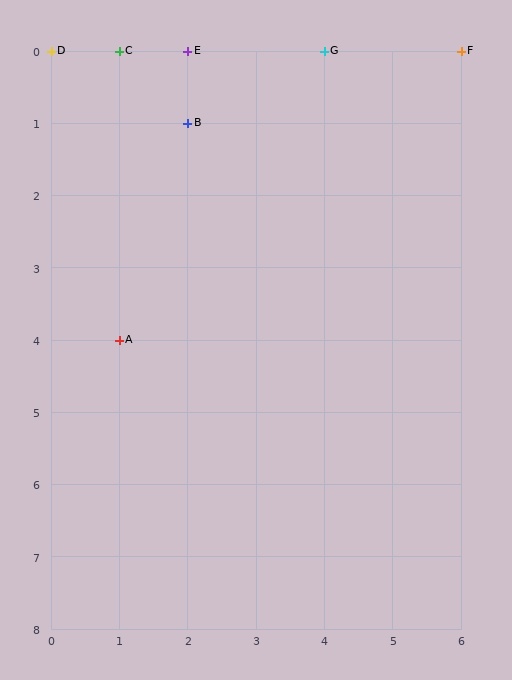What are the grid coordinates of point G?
Point G is at grid coordinates (4, 0).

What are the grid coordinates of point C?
Point C is at grid coordinates (1, 0).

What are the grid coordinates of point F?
Point F is at grid coordinates (6, 0).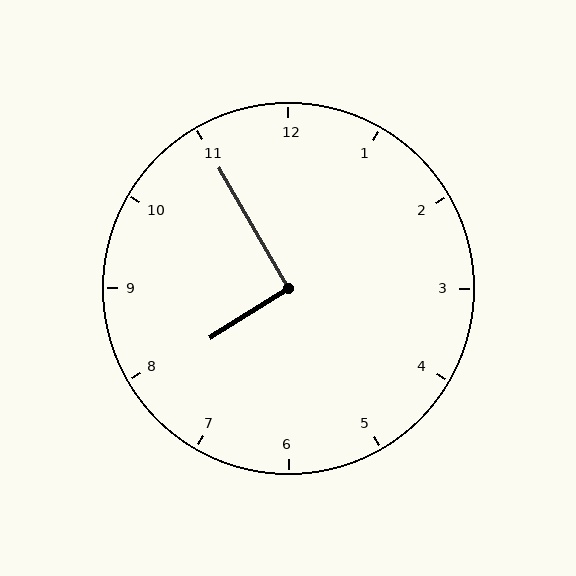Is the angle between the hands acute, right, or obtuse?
It is right.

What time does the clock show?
7:55.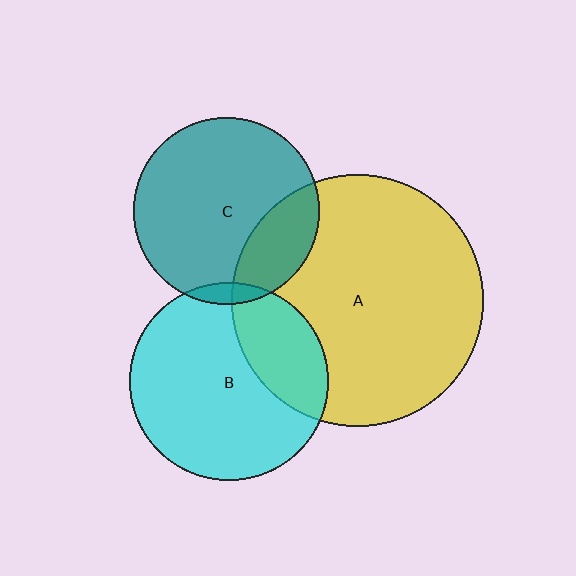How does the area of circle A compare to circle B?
Approximately 1.6 times.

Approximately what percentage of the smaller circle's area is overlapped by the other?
Approximately 5%.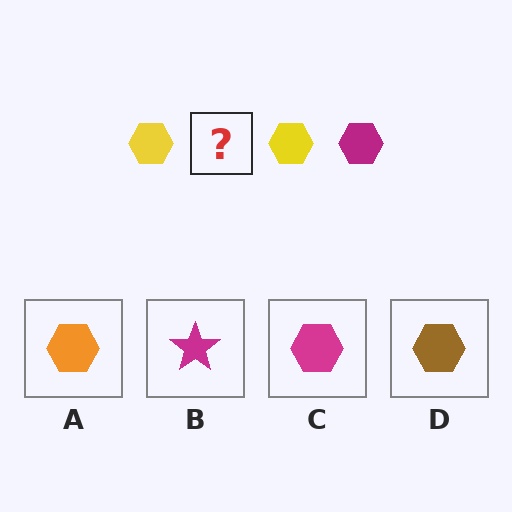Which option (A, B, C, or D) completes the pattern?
C.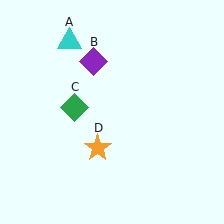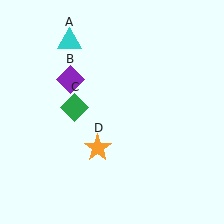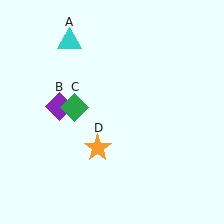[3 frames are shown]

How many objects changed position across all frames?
1 object changed position: purple diamond (object B).